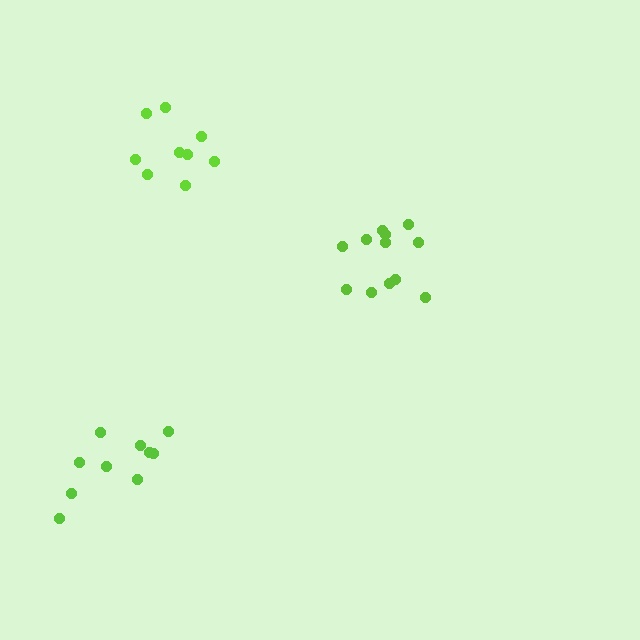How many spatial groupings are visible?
There are 3 spatial groupings.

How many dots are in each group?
Group 1: 12 dots, Group 2: 10 dots, Group 3: 9 dots (31 total).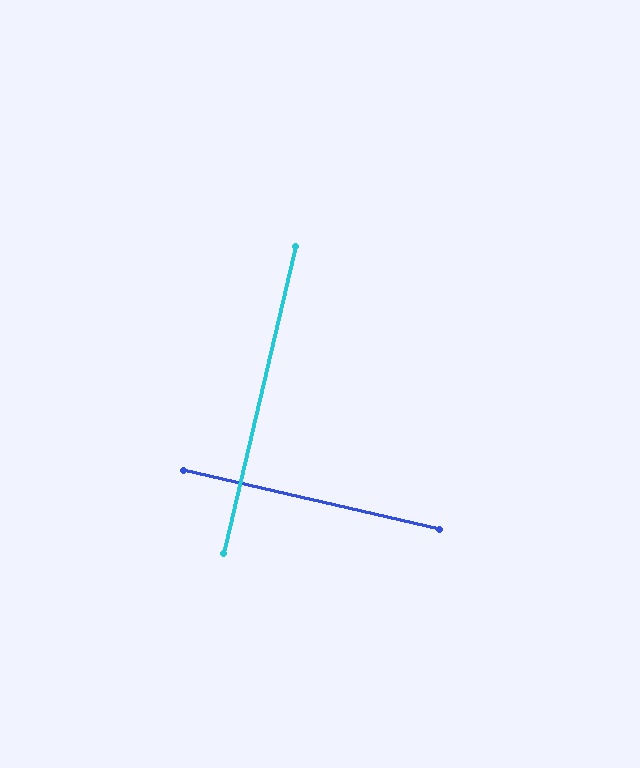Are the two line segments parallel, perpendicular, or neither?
Perpendicular — they meet at approximately 90°.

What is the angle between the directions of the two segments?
Approximately 90 degrees.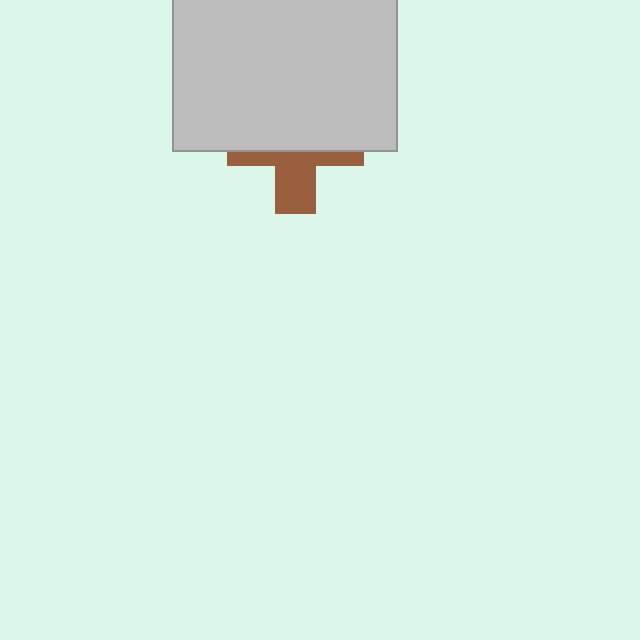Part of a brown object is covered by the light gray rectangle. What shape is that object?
It is a cross.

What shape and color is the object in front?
The object in front is a light gray rectangle.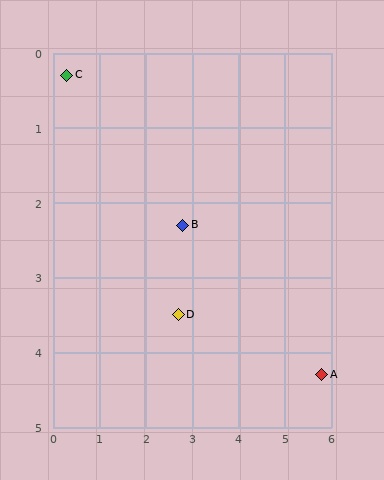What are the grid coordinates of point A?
Point A is at approximately (5.8, 4.3).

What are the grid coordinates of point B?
Point B is at approximately (2.8, 2.3).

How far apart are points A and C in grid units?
Points A and C are about 6.8 grid units apart.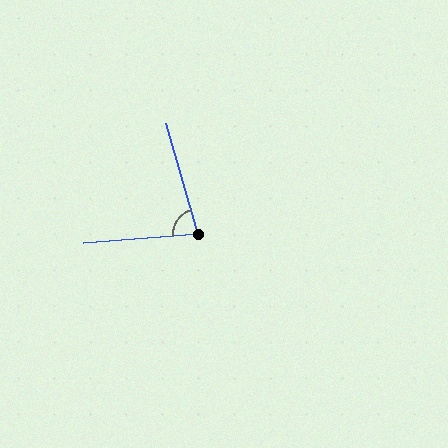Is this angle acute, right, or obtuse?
It is acute.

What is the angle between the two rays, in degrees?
Approximately 78 degrees.